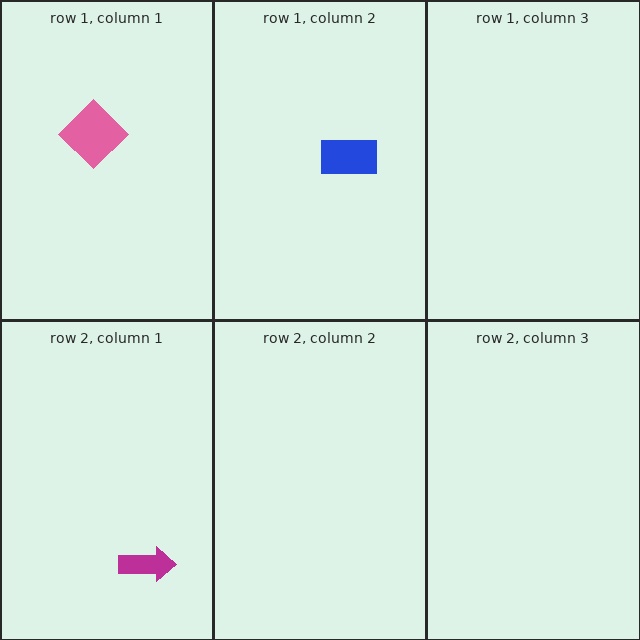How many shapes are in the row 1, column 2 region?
1.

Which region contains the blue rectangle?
The row 1, column 2 region.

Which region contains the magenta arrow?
The row 2, column 1 region.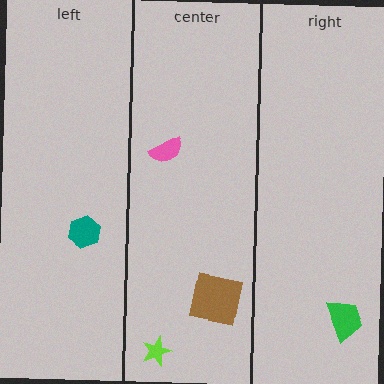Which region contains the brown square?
The center region.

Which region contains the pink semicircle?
The center region.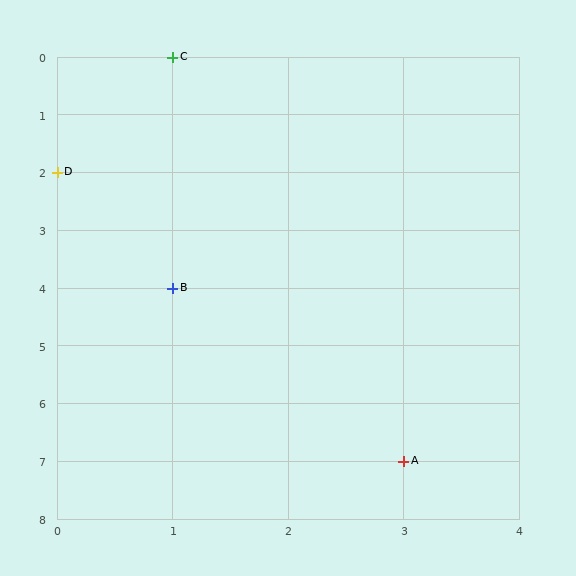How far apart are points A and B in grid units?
Points A and B are 2 columns and 3 rows apart (about 3.6 grid units diagonally).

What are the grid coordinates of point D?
Point D is at grid coordinates (0, 2).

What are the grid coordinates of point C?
Point C is at grid coordinates (1, 0).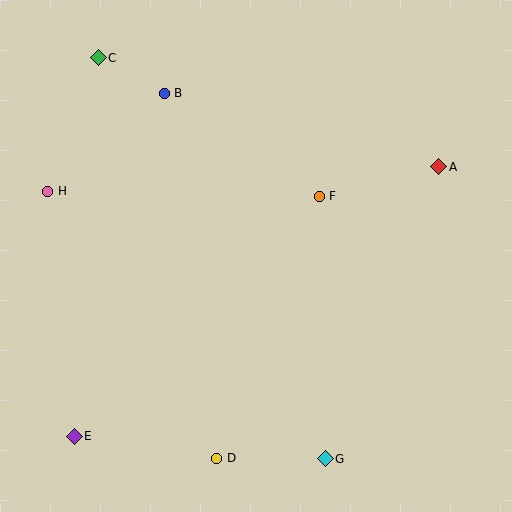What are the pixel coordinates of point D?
Point D is at (217, 458).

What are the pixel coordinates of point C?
Point C is at (98, 58).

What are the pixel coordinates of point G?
Point G is at (325, 459).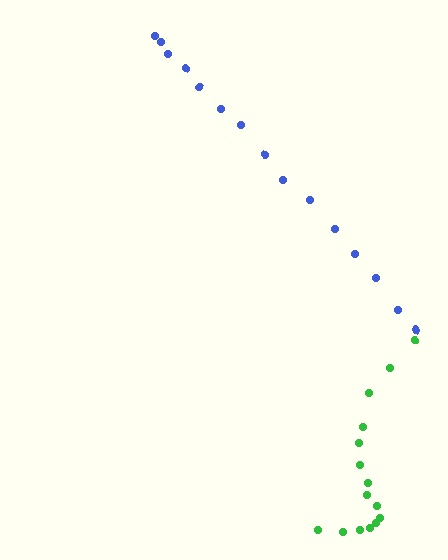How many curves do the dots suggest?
There are 2 distinct paths.